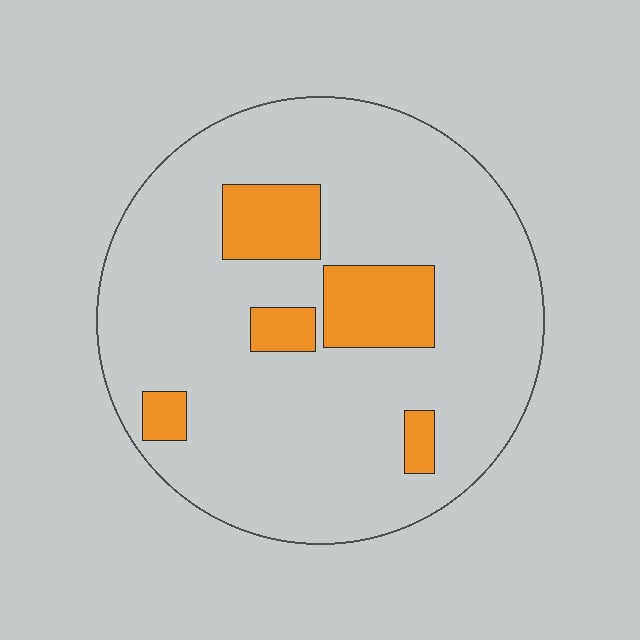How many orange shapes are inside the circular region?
5.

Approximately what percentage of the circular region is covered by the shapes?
Approximately 15%.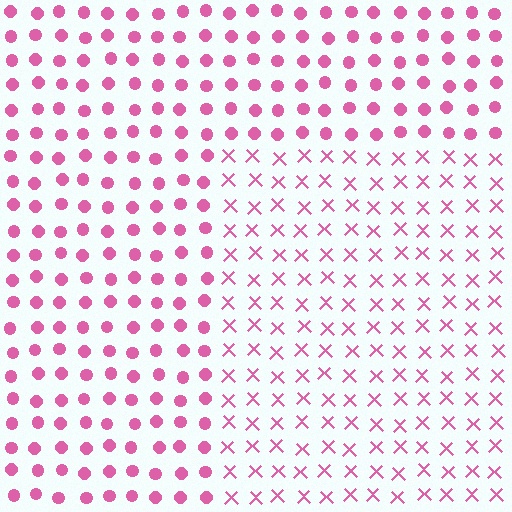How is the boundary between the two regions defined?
The boundary is defined by a change in element shape: X marks inside vs. circles outside. All elements share the same color and spacing.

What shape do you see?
I see a rectangle.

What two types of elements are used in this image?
The image uses X marks inside the rectangle region and circles outside it.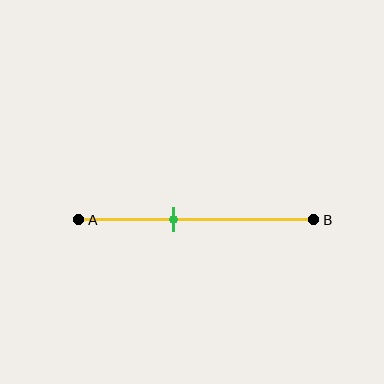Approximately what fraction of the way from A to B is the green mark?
The green mark is approximately 40% of the way from A to B.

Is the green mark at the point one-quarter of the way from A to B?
No, the mark is at about 40% from A, not at the 25% one-quarter point.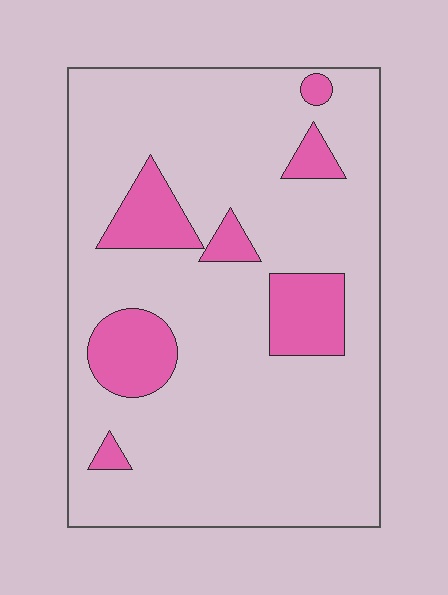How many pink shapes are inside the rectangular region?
7.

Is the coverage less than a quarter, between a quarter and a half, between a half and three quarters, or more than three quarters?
Less than a quarter.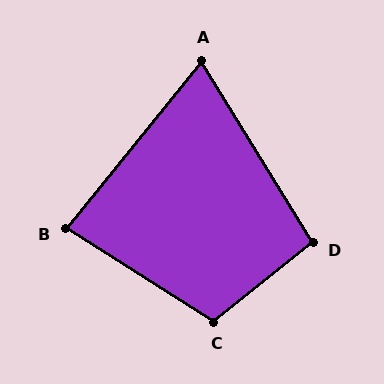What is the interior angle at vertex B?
Approximately 83 degrees (acute).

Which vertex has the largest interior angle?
C, at approximately 109 degrees.